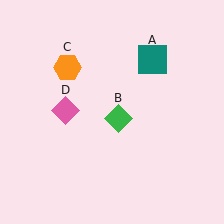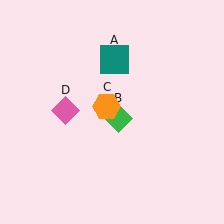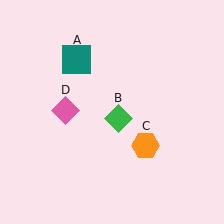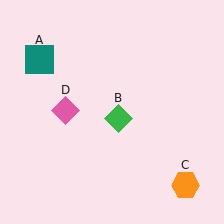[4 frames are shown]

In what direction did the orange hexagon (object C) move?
The orange hexagon (object C) moved down and to the right.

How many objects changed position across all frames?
2 objects changed position: teal square (object A), orange hexagon (object C).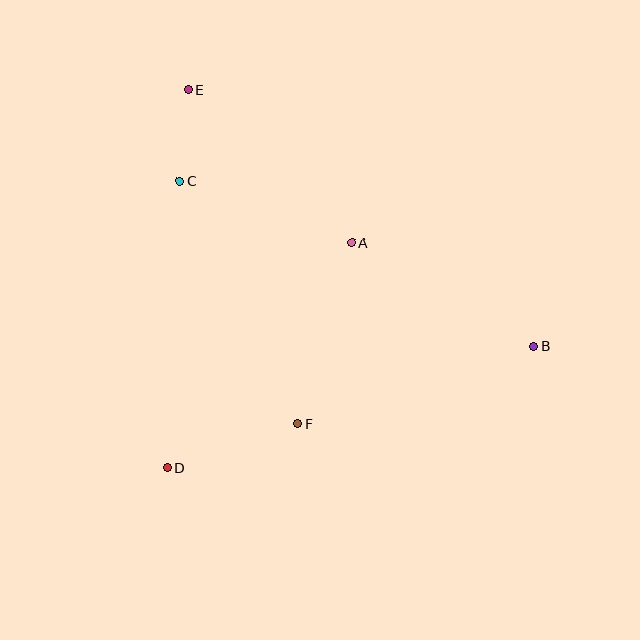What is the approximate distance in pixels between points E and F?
The distance between E and F is approximately 351 pixels.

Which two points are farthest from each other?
Points B and E are farthest from each other.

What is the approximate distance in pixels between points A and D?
The distance between A and D is approximately 291 pixels.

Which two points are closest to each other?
Points C and E are closest to each other.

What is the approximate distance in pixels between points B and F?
The distance between B and F is approximately 249 pixels.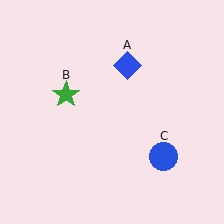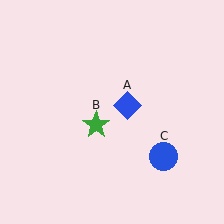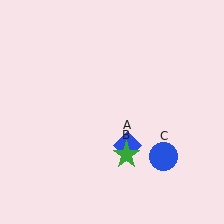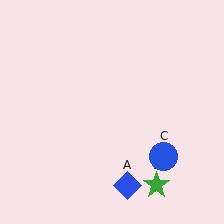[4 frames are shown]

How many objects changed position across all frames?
2 objects changed position: blue diamond (object A), green star (object B).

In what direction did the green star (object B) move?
The green star (object B) moved down and to the right.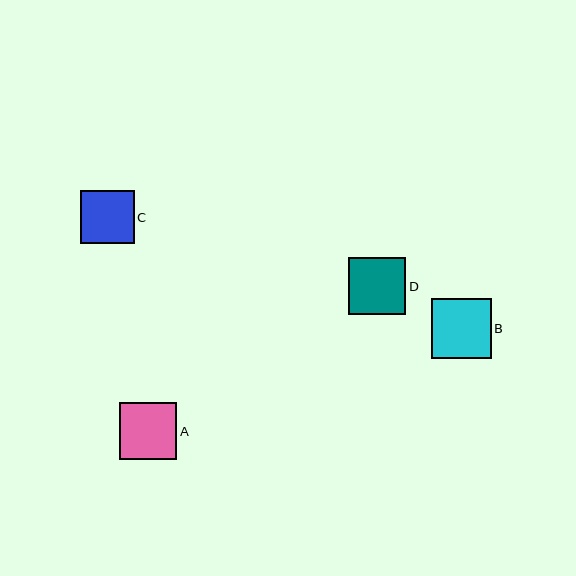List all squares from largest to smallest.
From largest to smallest: B, D, A, C.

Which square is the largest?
Square B is the largest with a size of approximately 60 pixels.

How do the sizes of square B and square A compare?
Square B and square A are approximately the same size.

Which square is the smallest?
Square C is the smallest with a size of approximately 54 pixels.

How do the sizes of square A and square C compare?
Square A and square C are approximately the same size.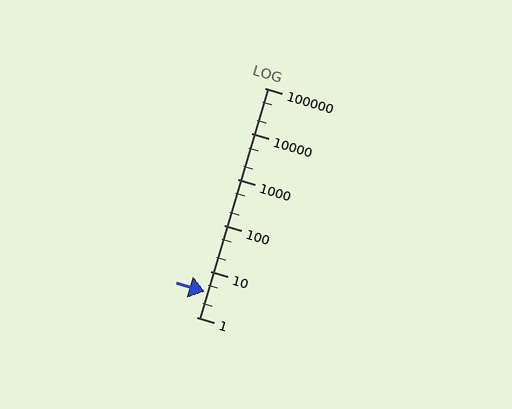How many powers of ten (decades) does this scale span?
The scale spans 5 decades, from 1 to 100000.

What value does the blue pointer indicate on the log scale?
The pointer indicates approximately 3.5.